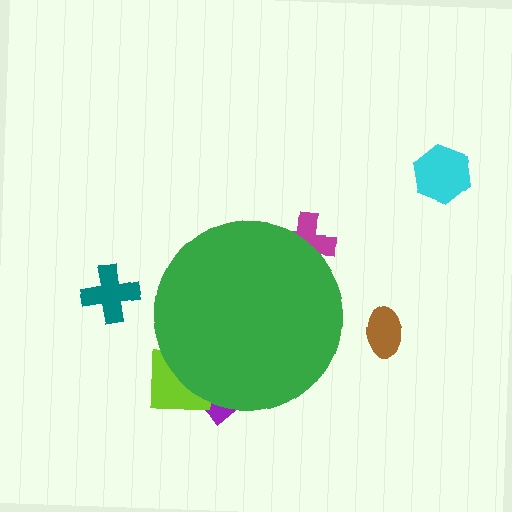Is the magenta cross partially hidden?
Yes, the magenta cross is partially hidden behind the green circle.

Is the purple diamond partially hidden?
Yes, the purple diamond is partially hidden behind the green circle.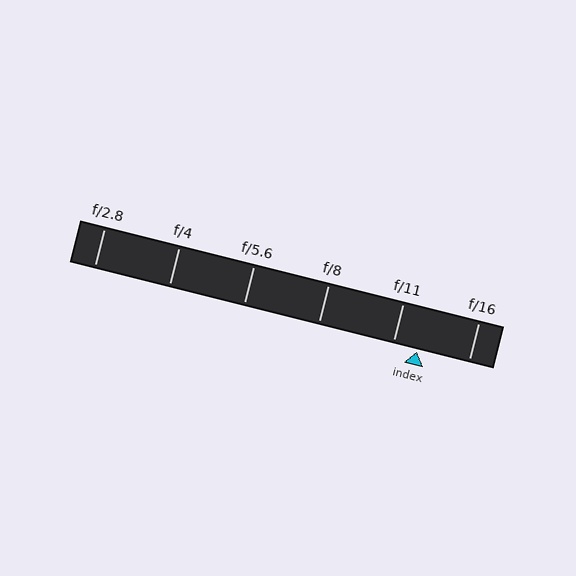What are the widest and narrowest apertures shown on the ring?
The widest aperture shown is f/2.8 and the narrowest is f/16.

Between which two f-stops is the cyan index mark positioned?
The index mark is between f/11 and f/16.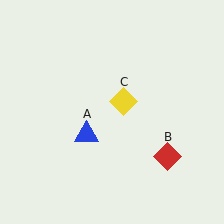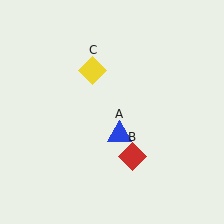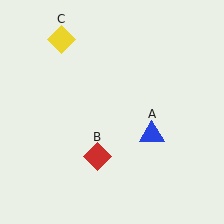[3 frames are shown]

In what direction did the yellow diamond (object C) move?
The yellow diamond (object C) moved up and to the left.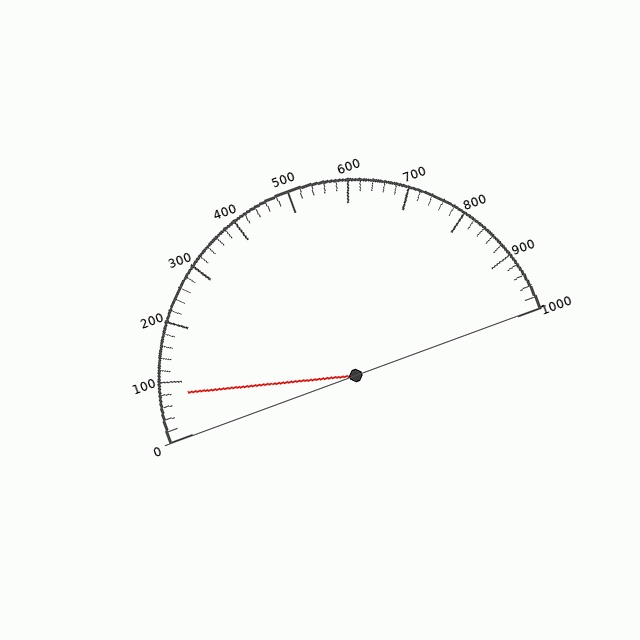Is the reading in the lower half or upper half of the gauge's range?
The reading is in the lower half of the range (0 to 1000).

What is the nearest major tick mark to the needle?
The nearest major tick mark is 100.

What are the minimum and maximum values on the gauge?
The gauge ranges from 0 to 1000.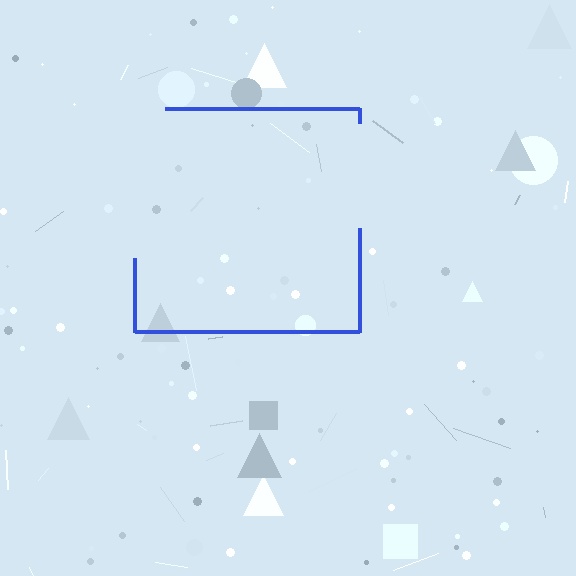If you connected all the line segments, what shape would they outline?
They would outline a square.